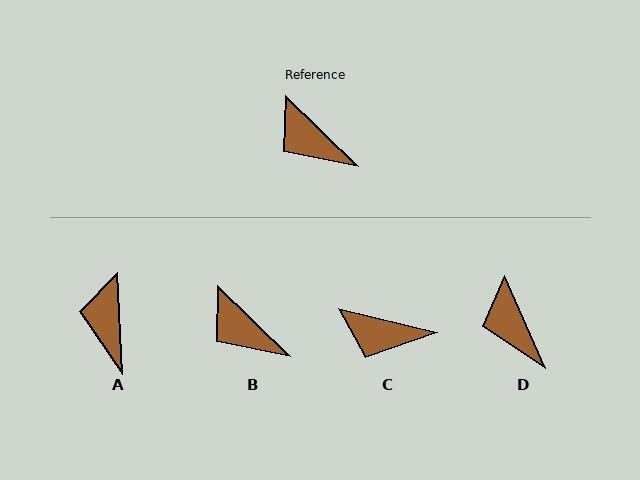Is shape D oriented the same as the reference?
No, it is off by about 22 degrees.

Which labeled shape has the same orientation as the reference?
B.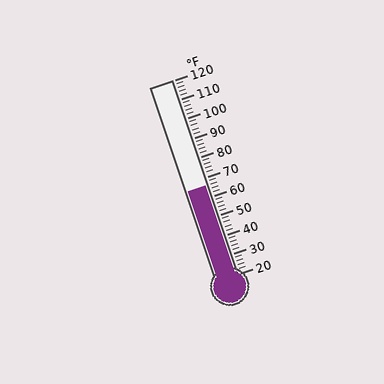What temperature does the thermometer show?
The thermometer shows approximately 66°F.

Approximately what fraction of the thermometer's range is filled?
The thermometer is filled to approximately 45% of its range.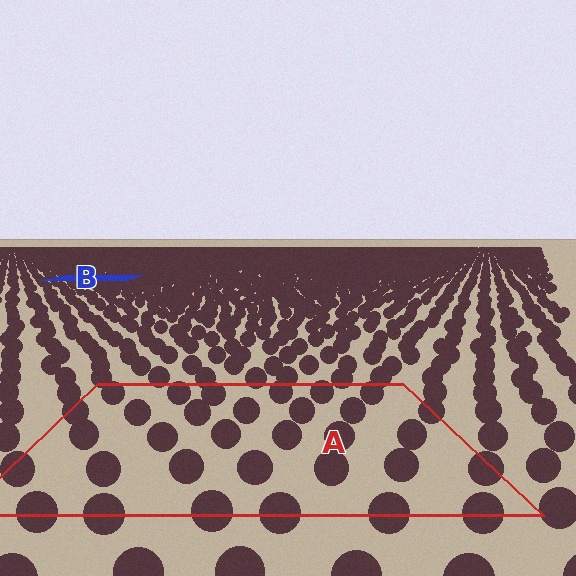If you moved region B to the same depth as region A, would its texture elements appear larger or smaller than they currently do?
They would appear larger. At a closer depth, the same texture elements are projected at a bigger on-screen size.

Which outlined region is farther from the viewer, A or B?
Region B is farther from the viewer — the texture elements inside it appear smaller and more densely packed.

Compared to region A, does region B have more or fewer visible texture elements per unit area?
Region B has more texture elements per unit area — they are packed more densely because it is farther away.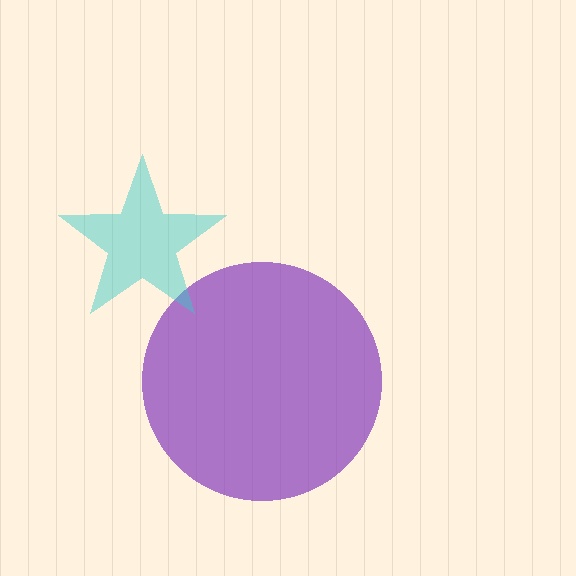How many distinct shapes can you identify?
There are 2 distinct shapes: a purple circle, a cyan star.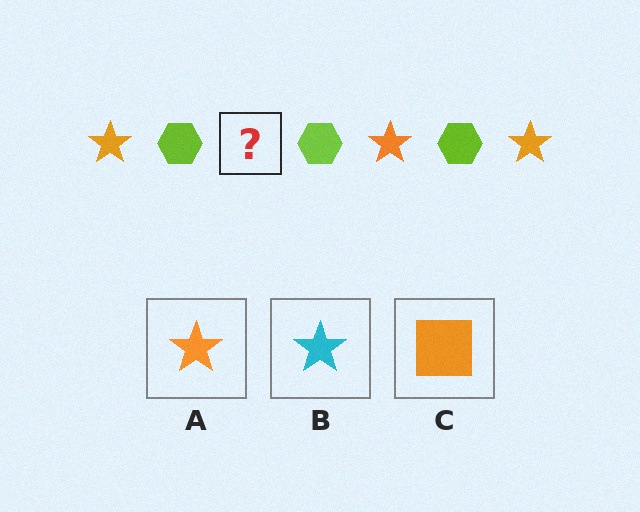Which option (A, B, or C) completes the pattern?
A.